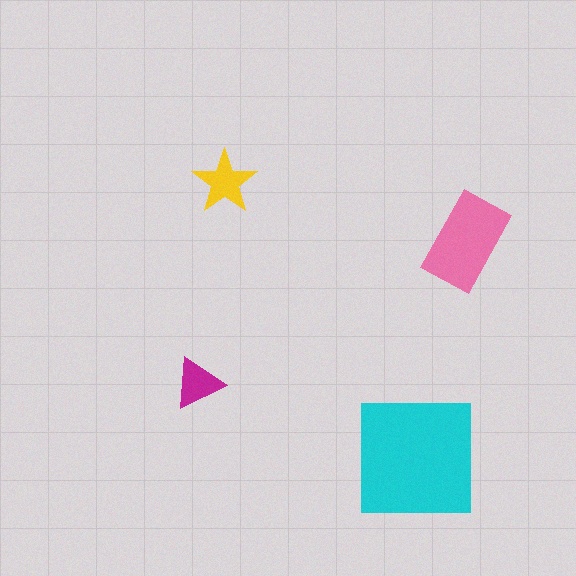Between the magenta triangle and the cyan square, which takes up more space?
The cyan square.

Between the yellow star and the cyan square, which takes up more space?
The cyan square.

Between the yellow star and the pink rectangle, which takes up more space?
The pink rectangle.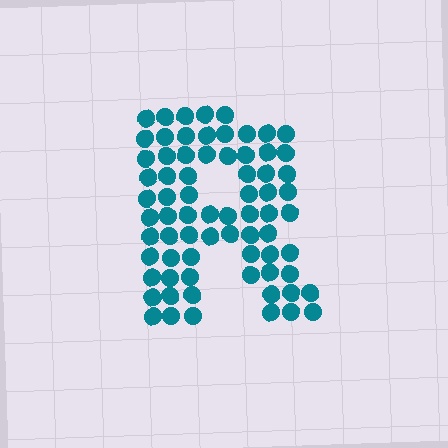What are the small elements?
The small elements are circles.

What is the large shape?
The large shape is the letter R.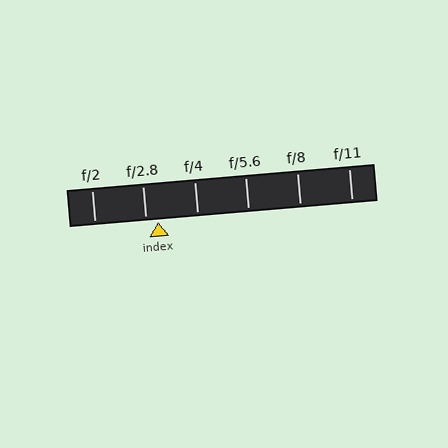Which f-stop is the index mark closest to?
The index mark is closest to f/2.8.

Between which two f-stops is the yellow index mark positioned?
The index mark is between f/2.8 and f/4.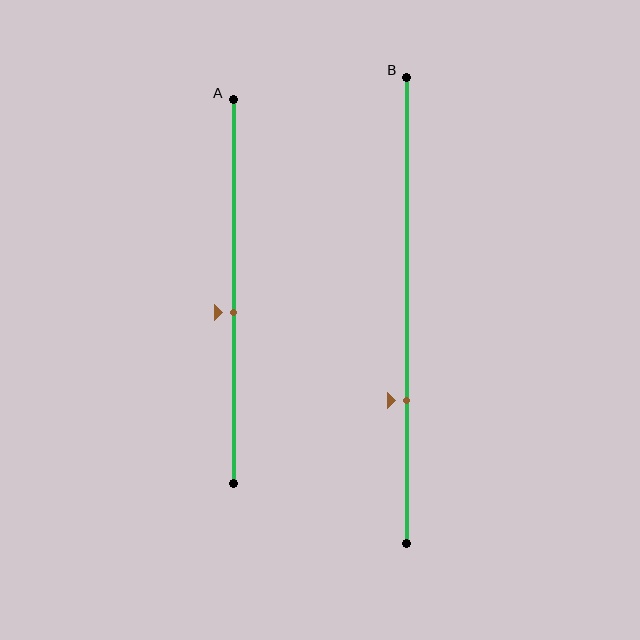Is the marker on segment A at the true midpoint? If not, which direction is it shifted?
No, the marker on segment A is shifted downward by about 6% of the segment length.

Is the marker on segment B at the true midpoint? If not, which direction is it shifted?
No, the marker on segment B is shifted downward by about 19% of the segment length.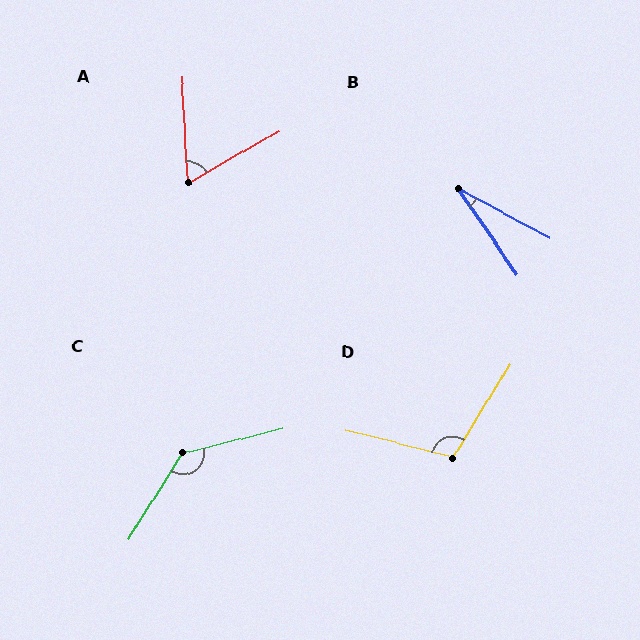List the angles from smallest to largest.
B (27°), A (63°), D (107°), C (136°).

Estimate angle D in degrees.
Approximately 107 degrees.